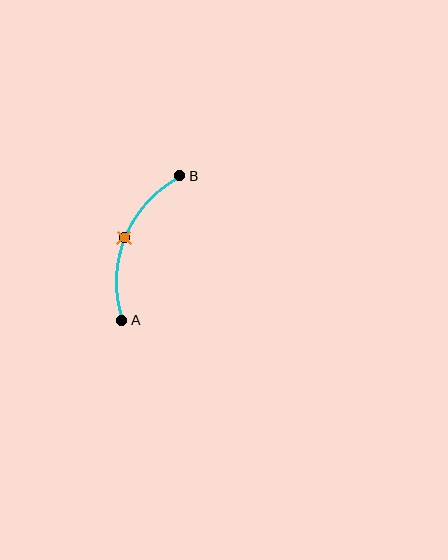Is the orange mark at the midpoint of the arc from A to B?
Yes. The orange mark lies on the arc at equal arc-length from both A and B — it is the arc midpoint.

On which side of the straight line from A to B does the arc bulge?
The arc bulges to the left of the straight line connecting A and B.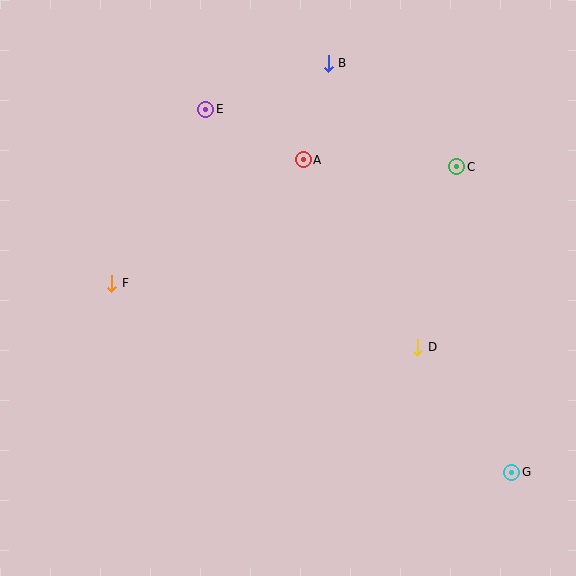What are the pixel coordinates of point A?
Point A is at (303, 160).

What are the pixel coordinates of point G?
Point G is at (512, 472).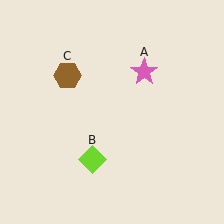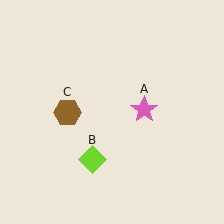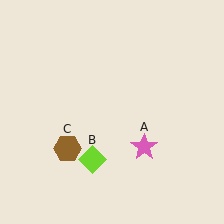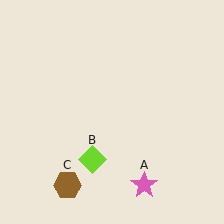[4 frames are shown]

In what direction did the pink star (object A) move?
The pink star (object A) moved down.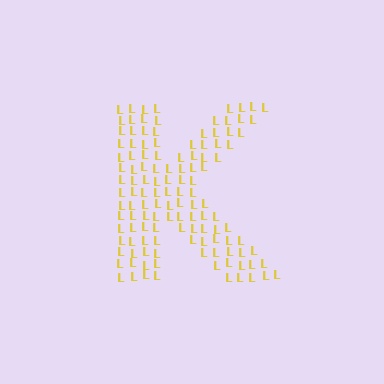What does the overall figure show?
The overall figure shows the letter K.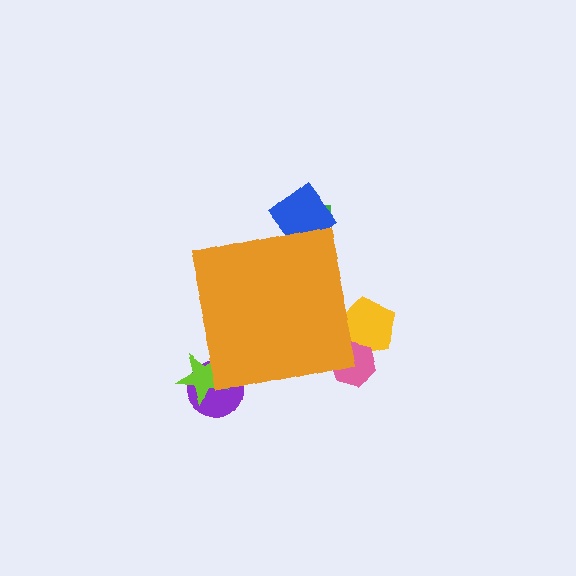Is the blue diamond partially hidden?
Yes, the blue diamond is partially hidden behind the orange square.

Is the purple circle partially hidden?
Yes, the purple circle is partially hidden behind the orange square.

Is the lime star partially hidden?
Yes, the lime star is partially hidden behind the orange square.